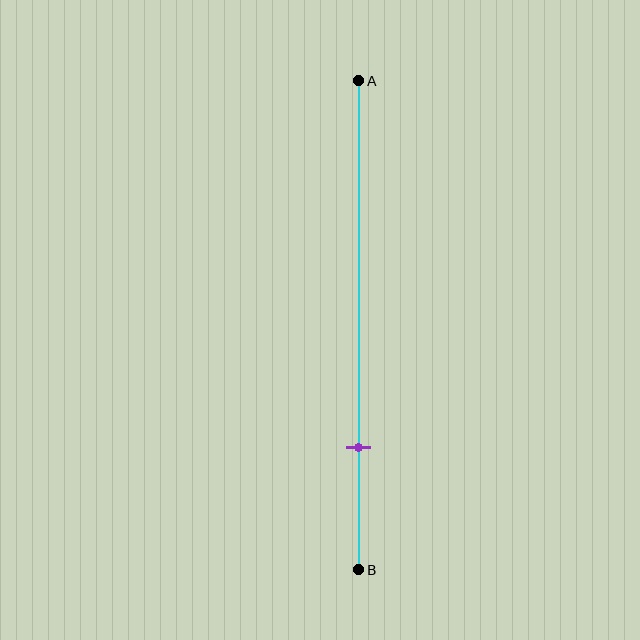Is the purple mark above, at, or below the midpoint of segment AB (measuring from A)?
The purple mark is below the midpoint of segment AB.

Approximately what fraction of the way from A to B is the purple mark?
The purple mark is approximately 75% of the way from A to B.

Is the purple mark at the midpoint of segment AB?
No, the mark is at about 75% from A, not at the 50% midpoint.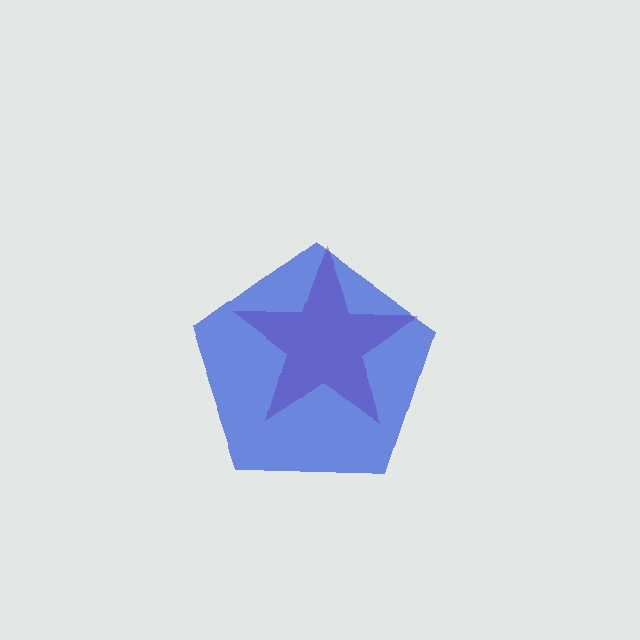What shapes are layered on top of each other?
The layered shapes are: a magenta star, a blue pentagon.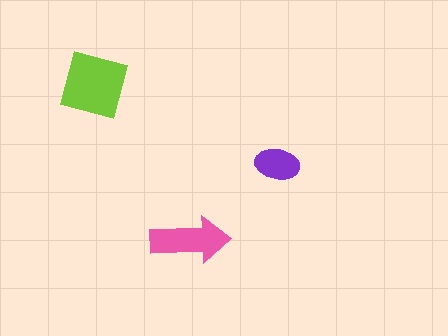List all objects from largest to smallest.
The lime square, the pink arrow, the purple ellipse.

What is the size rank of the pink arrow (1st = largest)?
2nd.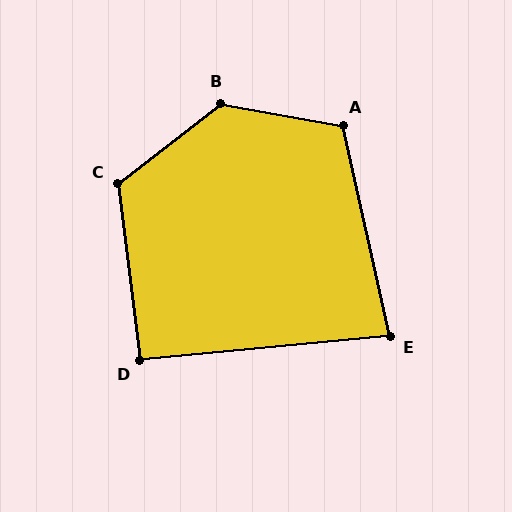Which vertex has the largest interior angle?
B, at approximately 132 degrees.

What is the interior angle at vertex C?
Approximately 121 degrees (obtuse).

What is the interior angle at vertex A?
Approximately 113 degrees (obtuse).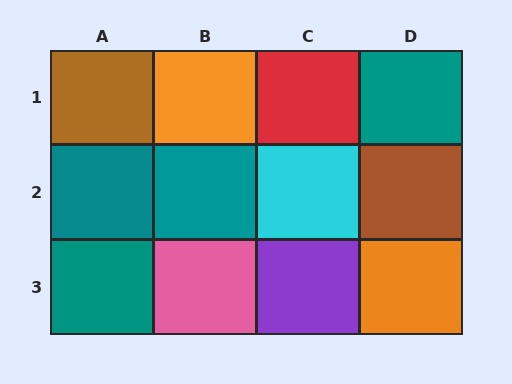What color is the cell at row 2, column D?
Brown.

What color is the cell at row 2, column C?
Cyan.